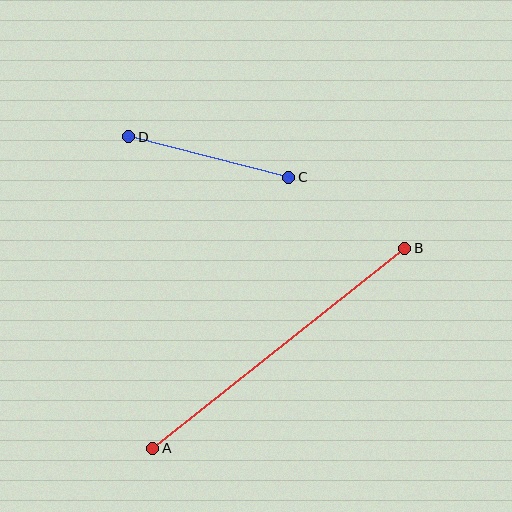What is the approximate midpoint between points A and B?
The midpoint is at approximately (279, 348) pixels.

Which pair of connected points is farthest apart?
Points A and B are farthest apart.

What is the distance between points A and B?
The distance is approximately 322 pixels.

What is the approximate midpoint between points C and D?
The midpoint is at approximately (209, 157) pixels.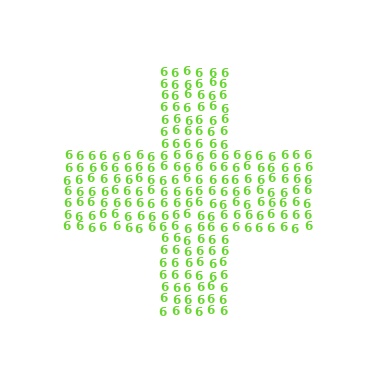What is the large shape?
The large shape is a cross.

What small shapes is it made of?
It is made of small digit 6's.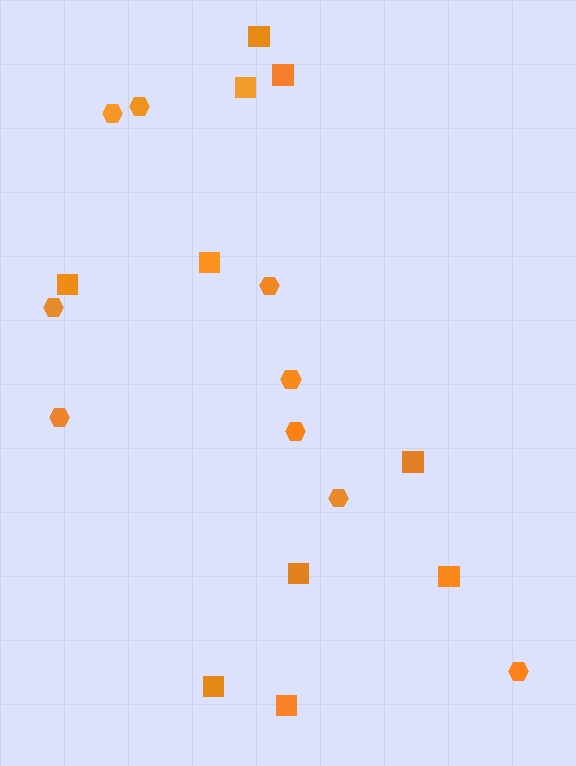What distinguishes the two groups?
There are 2 groups: one group of hexagons (9) and one group of squares (10).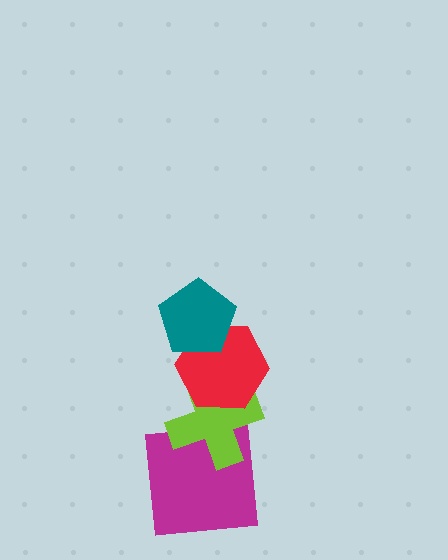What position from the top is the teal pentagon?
The teal pentagon is 1st from the top.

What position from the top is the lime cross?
The lime cross is 3rd from the top.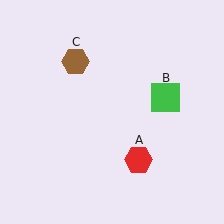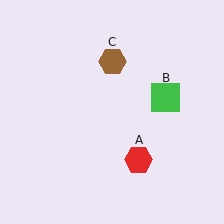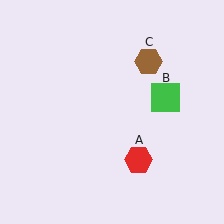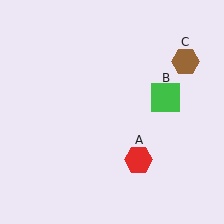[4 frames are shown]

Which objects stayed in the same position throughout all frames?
Red hexagon (object A) and green square (object B) remained stationary.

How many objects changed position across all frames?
1 object changed position: brown hexagon (object C).